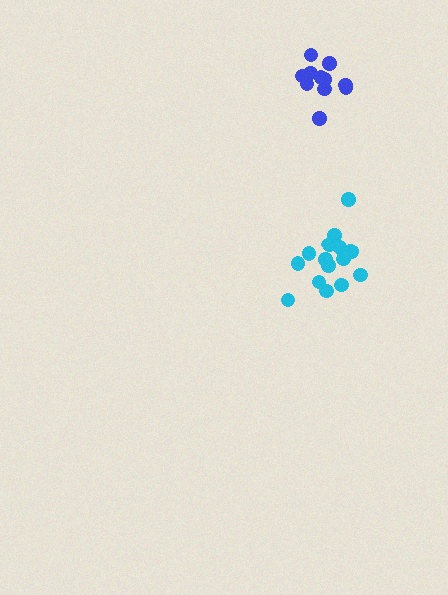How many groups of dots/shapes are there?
There are 2 groups.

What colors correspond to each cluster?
The clusters are colored: cyan, blue.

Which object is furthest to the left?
The blue cluster is leftmost.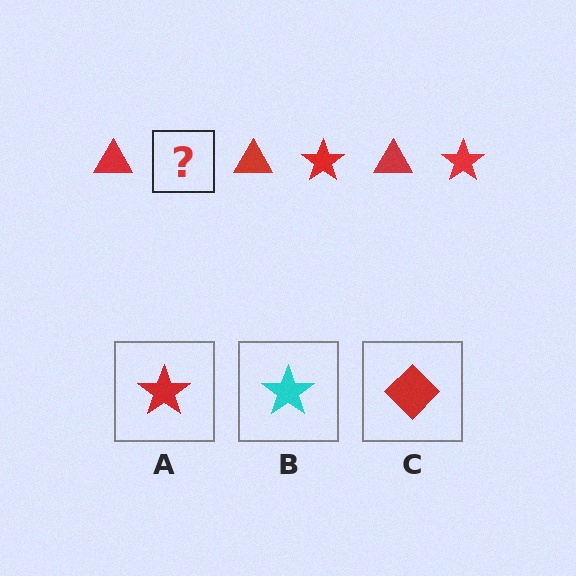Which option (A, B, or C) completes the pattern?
A.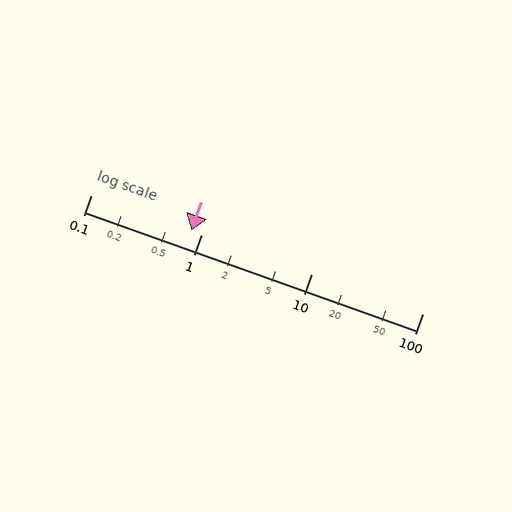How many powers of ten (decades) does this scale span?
The scale spans 3 decades, from 0.1 to 100.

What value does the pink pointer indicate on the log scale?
The pointer indicates approximately 0.81.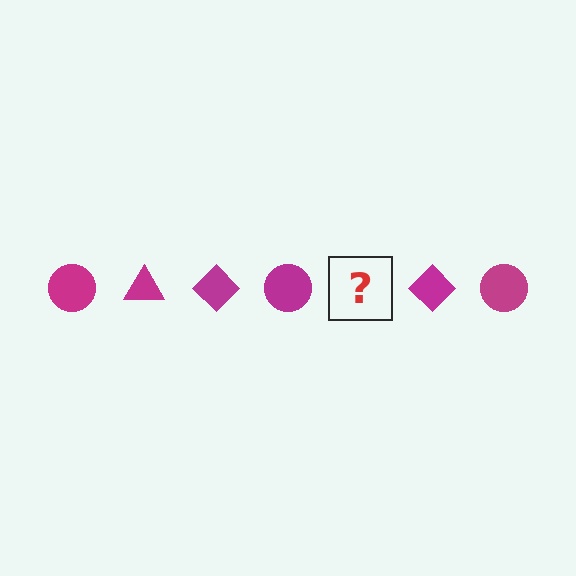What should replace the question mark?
The question mark should be replaced with a magenta triangle.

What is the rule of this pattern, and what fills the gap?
The rule is that the pattern cycles through circle, triangle, diamond shapes in magenta. The gap should be filled with a magenta triangle.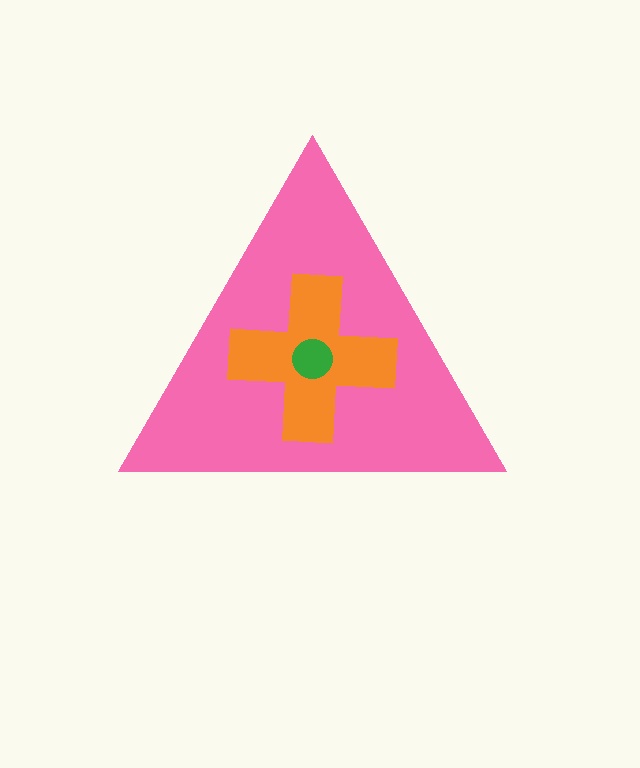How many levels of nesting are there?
3.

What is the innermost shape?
The green circle.